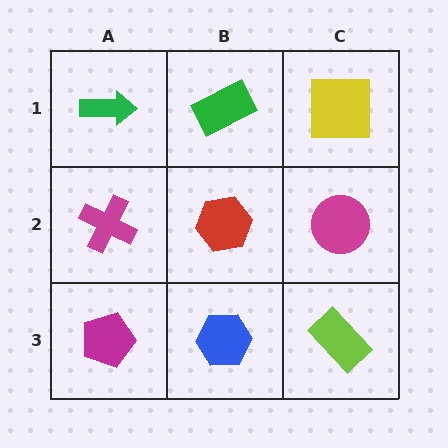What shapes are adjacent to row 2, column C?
A yellow square (row 1, column C), a lime rectangle (row 3, column C), a red hexagon (row 2, column B).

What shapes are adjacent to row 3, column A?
A magenta cross (row 2, column A), a blue hexagon (row 3, column B).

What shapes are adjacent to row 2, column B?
A green rectangle (row 1, column B), a blue hexagon (row 3, column B), a magenta cross (row 2, column A), a magenta circle (row 2, column C).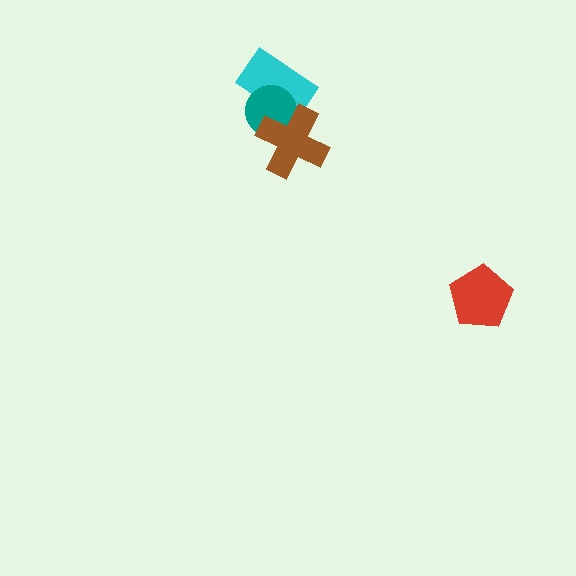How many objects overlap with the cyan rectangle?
2 objects overlap with the cyan rectangle.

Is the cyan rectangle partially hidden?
Yes, it is partially covered by another shape.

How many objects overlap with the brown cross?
2 objects overlap with the brown cross.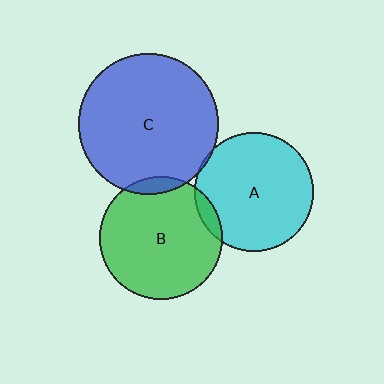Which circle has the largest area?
Circle C (blue).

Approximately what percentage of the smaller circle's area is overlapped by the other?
Approximately 5%.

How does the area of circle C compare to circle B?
Approximately 1.3 times.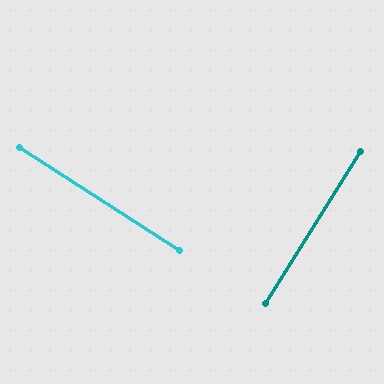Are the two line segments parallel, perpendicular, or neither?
Perpendicular — they meet at approximately 89°.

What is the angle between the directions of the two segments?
Approximately 89 degrees.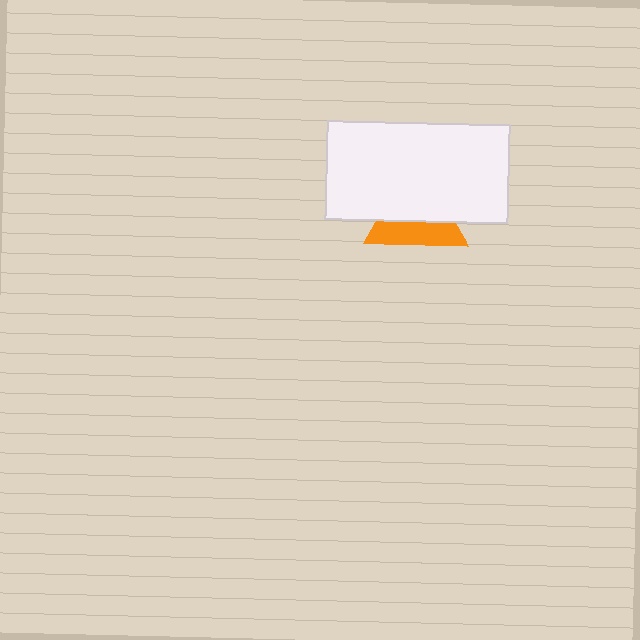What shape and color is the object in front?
The object in front is a white rectangle.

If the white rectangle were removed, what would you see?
You would see the complete orange triangle.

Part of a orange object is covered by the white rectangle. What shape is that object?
It is a triangle.